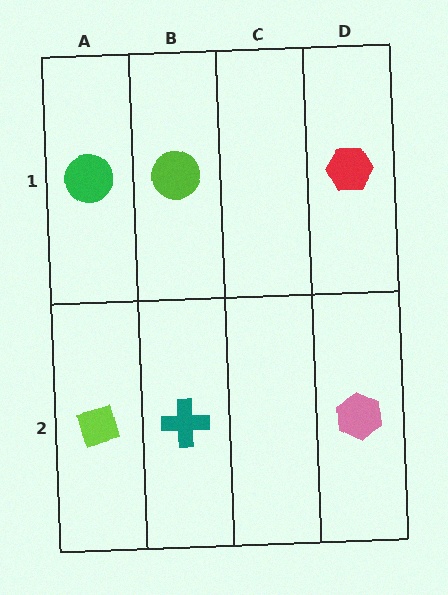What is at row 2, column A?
A lime diamond.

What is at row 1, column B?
A lime circle.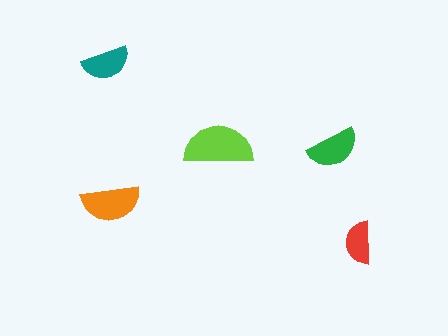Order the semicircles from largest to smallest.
the lime one, the orange one, the green one, the teal one, the red one.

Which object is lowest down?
The red semicircle is bottommost.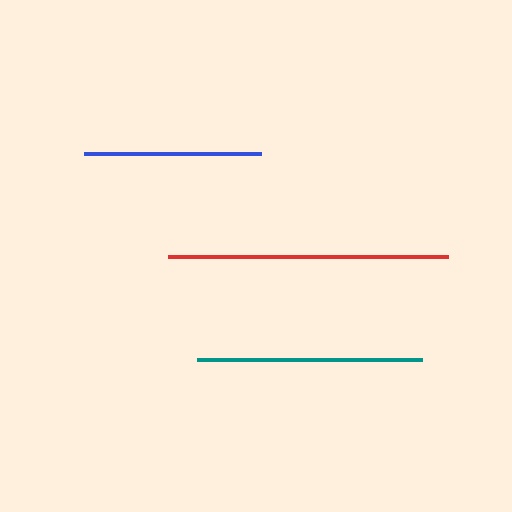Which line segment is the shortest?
The blue line is the shortest at approximately 176 pixels.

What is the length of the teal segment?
The teal segment is approximately 225 pixels long.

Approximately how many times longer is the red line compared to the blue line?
The red line is approximately 1.6 times the length of the blue line.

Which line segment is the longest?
The red line is the longest at approximately 279 pixels.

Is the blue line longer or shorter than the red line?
The red line is longer than the blue line.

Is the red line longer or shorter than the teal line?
The red line is longer than the teal line.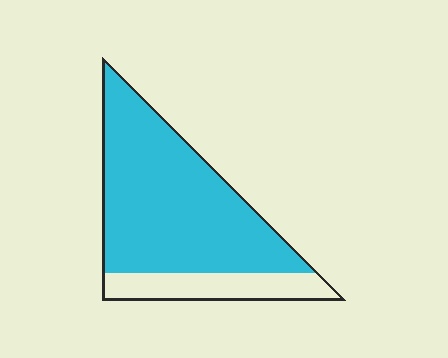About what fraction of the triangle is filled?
About four fifths (4/5).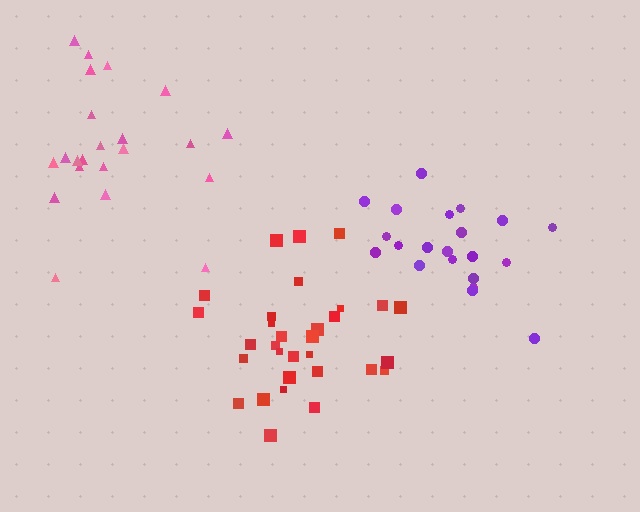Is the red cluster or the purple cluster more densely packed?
Purple.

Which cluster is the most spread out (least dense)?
Pink.